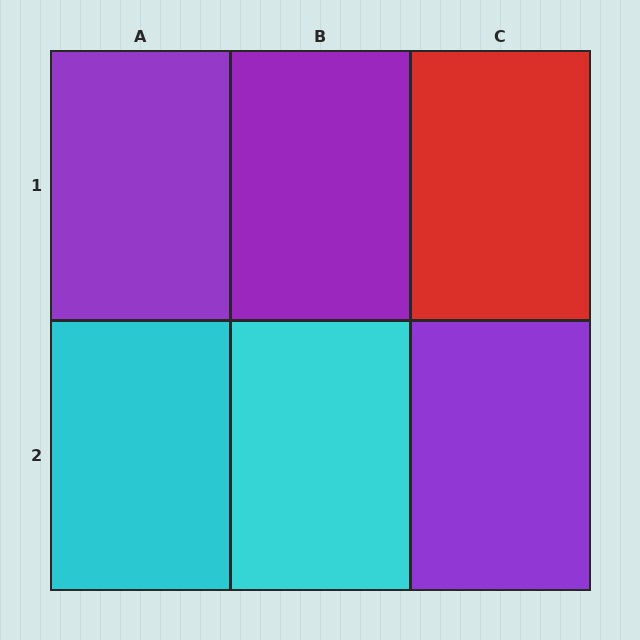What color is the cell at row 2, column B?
Cyan.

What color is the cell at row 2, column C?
Purple.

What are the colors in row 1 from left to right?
Purple, purple, red.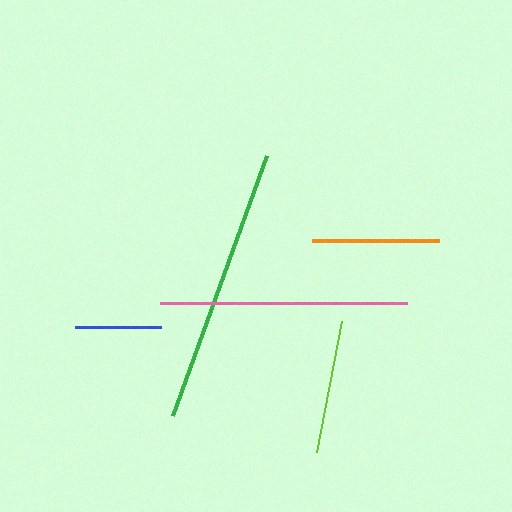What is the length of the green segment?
The green segment is approximately 276 pixels long.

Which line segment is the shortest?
The blue line is the shortest at approximately 86 pixels.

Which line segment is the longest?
The green line is the longest at approximately 276 pixels.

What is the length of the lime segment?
The lime segment is approximately 133 pixels long.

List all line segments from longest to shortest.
From longest to shortest: green, pink, lime, orange, blue.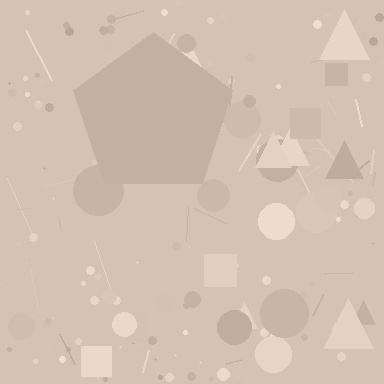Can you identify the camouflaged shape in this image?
The camouflaged shape is a pentagon.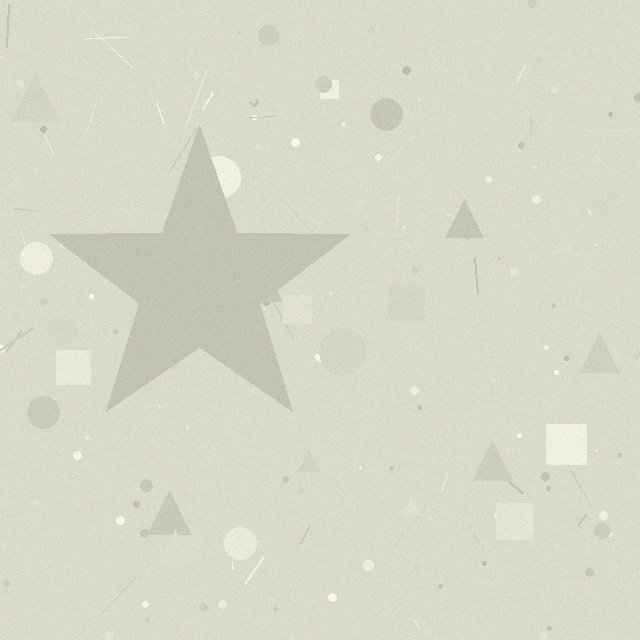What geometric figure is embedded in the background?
A star is embedded in the background.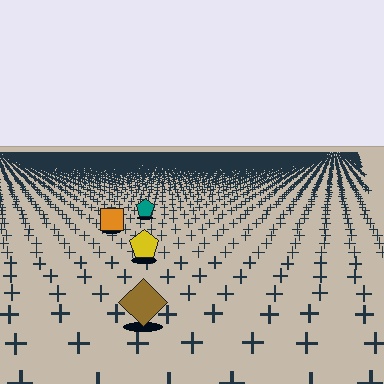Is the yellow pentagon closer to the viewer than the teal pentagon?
Yes. The yellow pentagon is closer — you can tell from the texture gradient: the ground texture is coarser near it.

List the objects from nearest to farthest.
From nearest to farthest: the brown diamond, the yellow pentagon, the orange square, the teal pentagon.